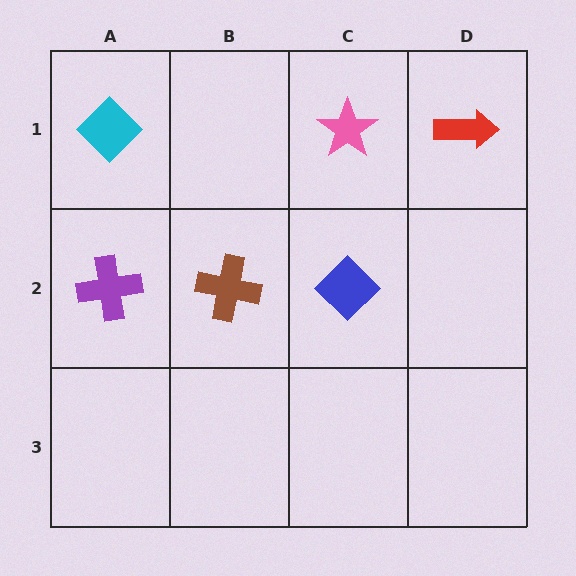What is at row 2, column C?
A blue diamond.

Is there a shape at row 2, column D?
No, that cell is empty.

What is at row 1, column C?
A pink star.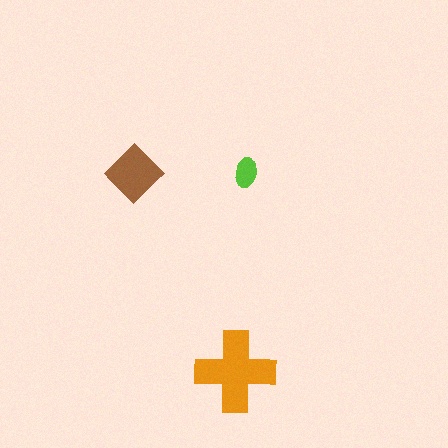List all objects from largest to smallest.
The orange cross, the brown diamond, the lime ellipse.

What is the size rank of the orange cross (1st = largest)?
1st.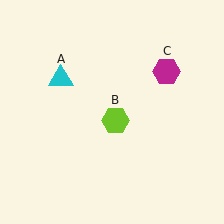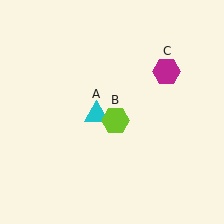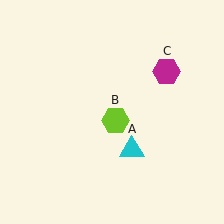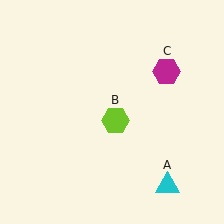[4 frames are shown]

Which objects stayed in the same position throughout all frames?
Lime hexagon (object B) and magenta hexagon (object C) remained stationary.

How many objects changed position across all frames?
1 object changed position: cyan triangle (object A).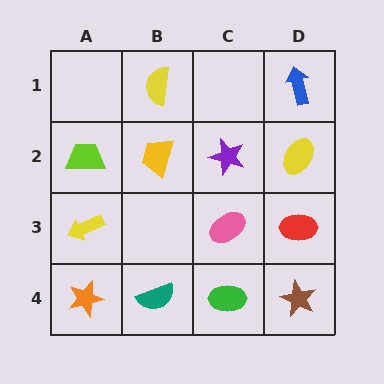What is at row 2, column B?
A yellow trapezoid.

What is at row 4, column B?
A teal semicircle.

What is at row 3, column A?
A yellow arrow.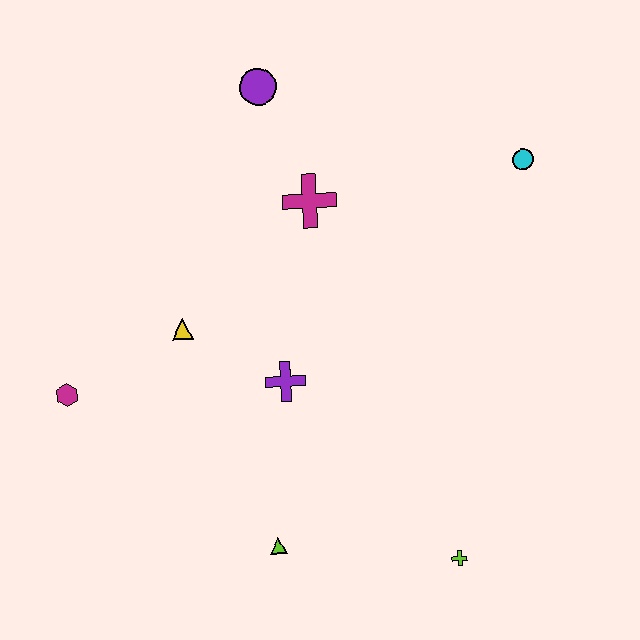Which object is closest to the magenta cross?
The purple circle is closest to the magenta cross.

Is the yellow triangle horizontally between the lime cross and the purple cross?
No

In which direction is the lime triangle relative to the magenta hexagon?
The lime triangle is to the right of the magenta hexagon.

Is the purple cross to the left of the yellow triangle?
No